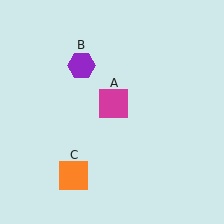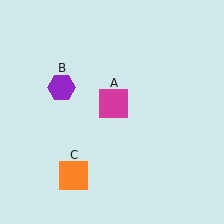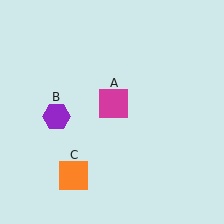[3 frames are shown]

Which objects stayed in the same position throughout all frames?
Magenta square (object A) and orange square (object C) remained stationary.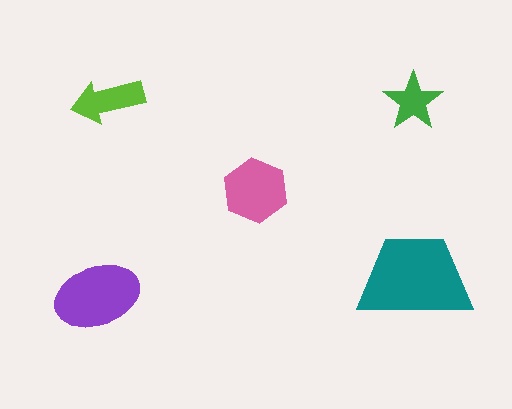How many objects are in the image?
There are 5 objects in the image.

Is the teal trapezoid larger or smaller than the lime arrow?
Larger.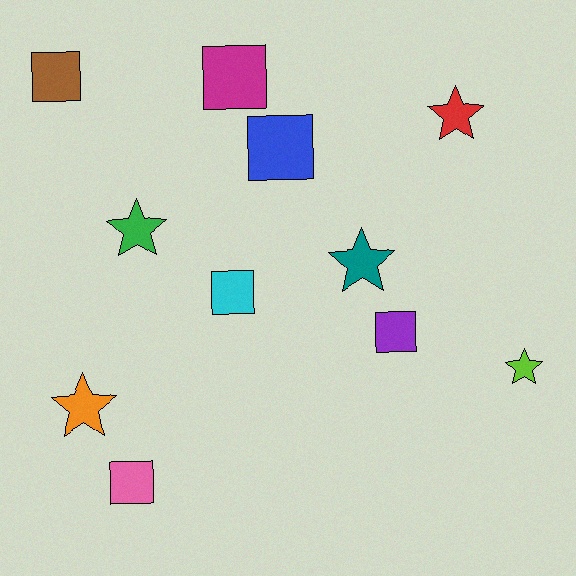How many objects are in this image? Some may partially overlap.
There are 11 objects.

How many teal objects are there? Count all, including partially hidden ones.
There is 1 teal object.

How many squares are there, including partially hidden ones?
There are 6 squares.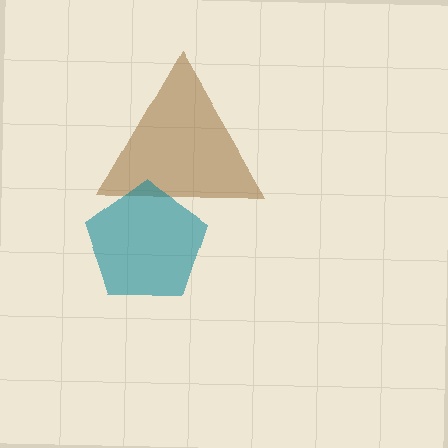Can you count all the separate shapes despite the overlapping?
Yes, there are 2 separate shapes.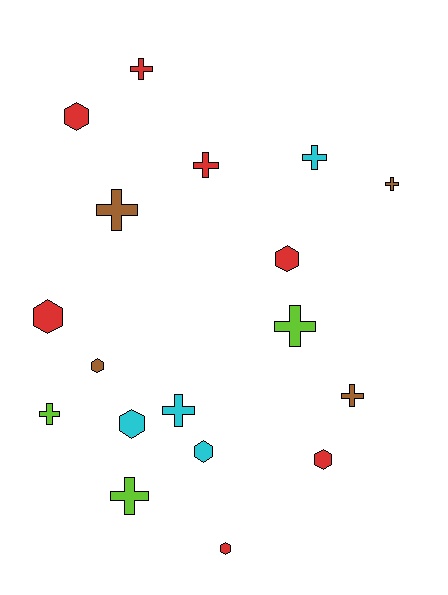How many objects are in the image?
There are 18 objects.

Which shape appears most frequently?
Cross, with 10 objects.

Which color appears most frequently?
Red, with 7 objects.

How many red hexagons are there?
There are 5 red hexagons.